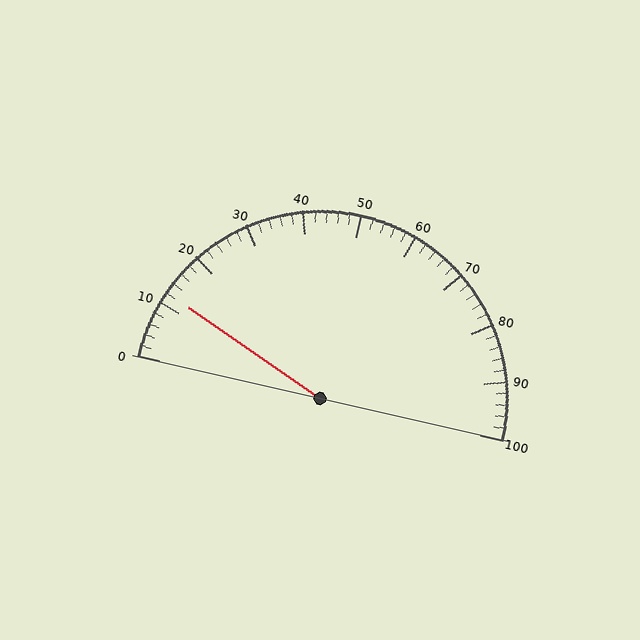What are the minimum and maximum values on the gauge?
The gauge ranges from 0 to 100.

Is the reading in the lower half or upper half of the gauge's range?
The reading is in the lower half of the range (0 to 100).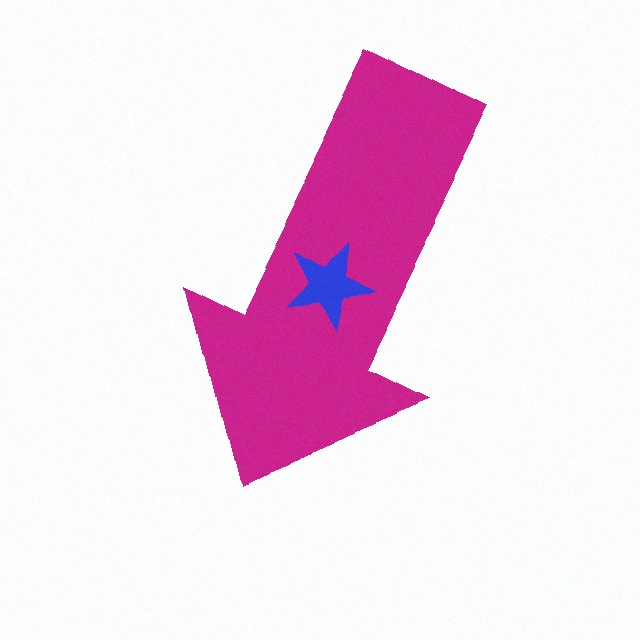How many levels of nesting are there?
2.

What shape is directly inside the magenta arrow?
The blue star.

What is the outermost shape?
The magenta arrow.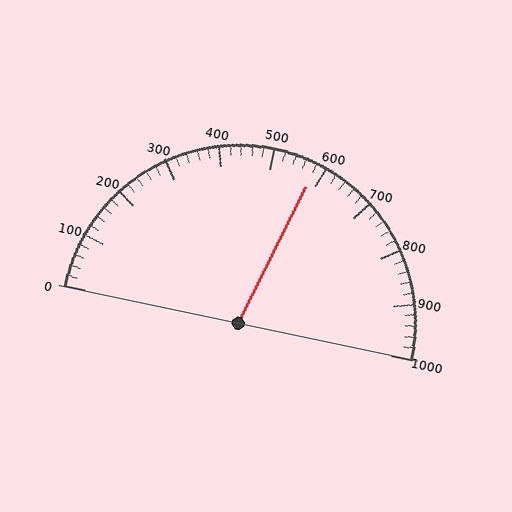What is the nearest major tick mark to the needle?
The nearest major tick mark is 600.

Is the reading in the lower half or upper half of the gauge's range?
The reading is in the upper half of the range (0 to 1000).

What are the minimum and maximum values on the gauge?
The gauge ranges from 0 to 1000.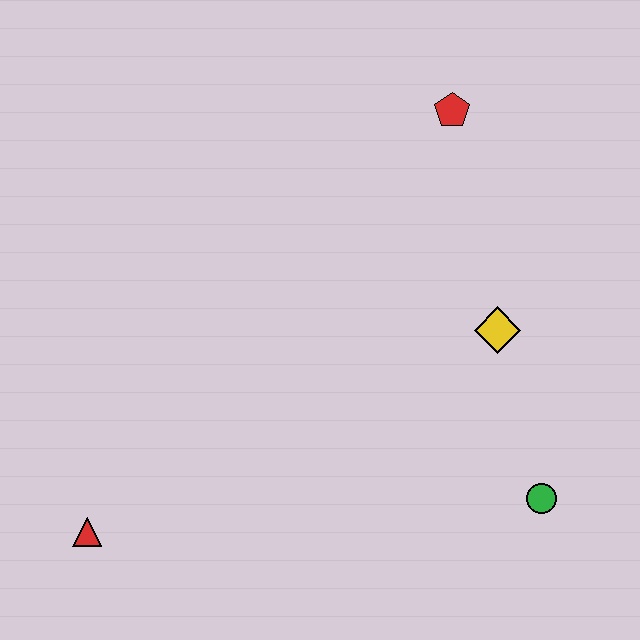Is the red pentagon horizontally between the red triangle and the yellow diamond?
Yes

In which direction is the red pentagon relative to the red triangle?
The red pentagon is above the red triangle.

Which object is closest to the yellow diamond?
The green circle is closest to the yellow diamond.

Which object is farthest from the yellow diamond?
The red triangle is farthest from the yellow diamond.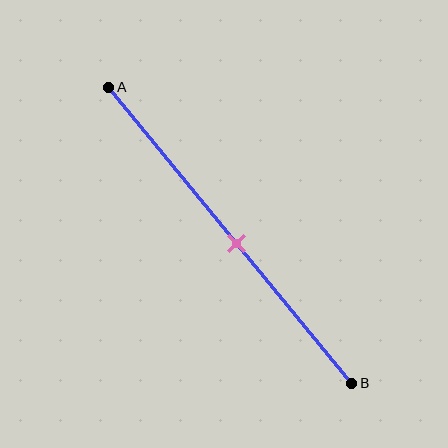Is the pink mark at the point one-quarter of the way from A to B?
No, the mark is at about 55% from A, not at the 25% one-quarter point.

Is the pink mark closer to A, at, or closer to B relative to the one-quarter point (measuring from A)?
The pink mark is closer to point B than the one-quarter point of segment AB.